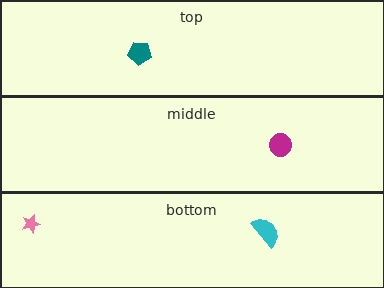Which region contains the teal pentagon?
The top region.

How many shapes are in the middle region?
1.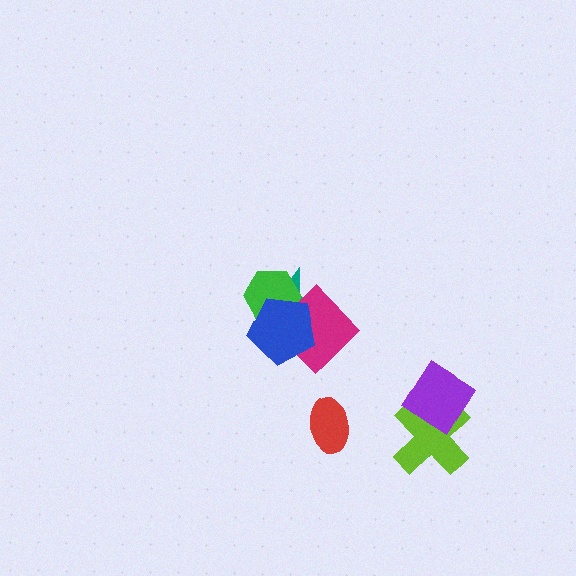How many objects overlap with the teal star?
3 objects overlap with the teal star.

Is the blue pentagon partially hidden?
No, no other shape covers it.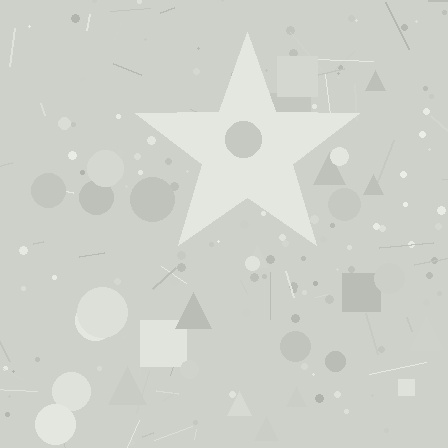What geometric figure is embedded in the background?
A star is embedded in the background.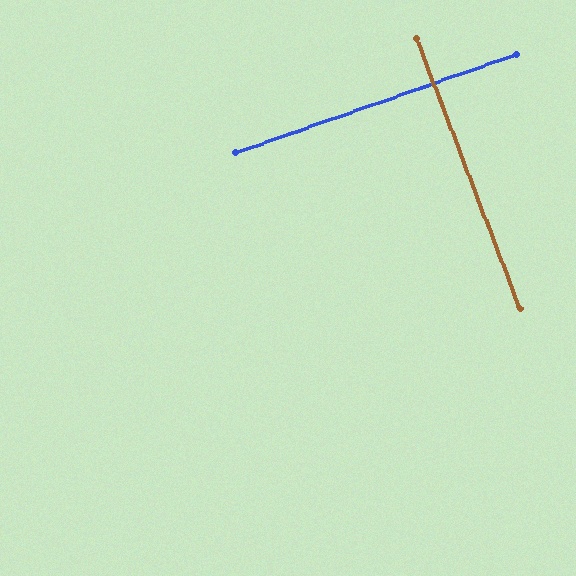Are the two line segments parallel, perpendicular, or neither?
Perpendicular — they meet at approximately 88°.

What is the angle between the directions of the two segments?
Approximately 88 degrees.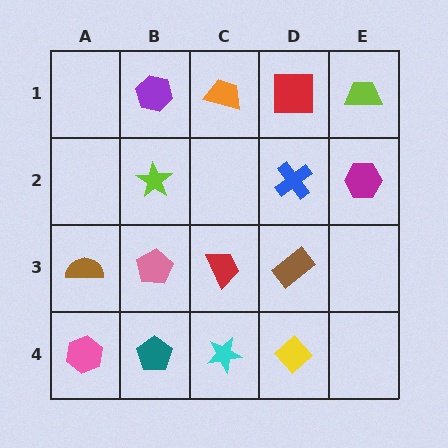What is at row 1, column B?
A purple hexagon.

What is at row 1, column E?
A lime trapezoid.